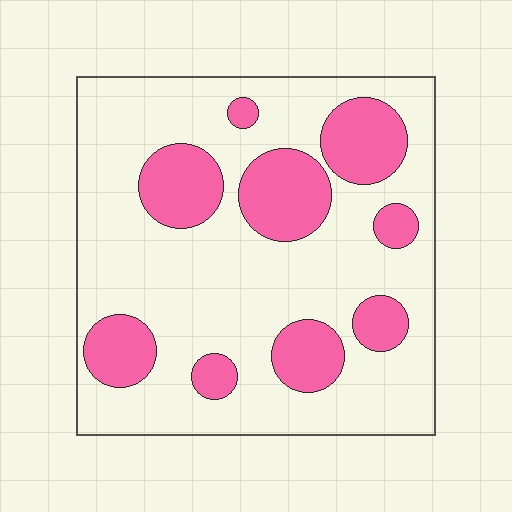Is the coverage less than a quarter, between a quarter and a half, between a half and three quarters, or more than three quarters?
Between a quarter and a half.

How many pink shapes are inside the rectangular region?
9.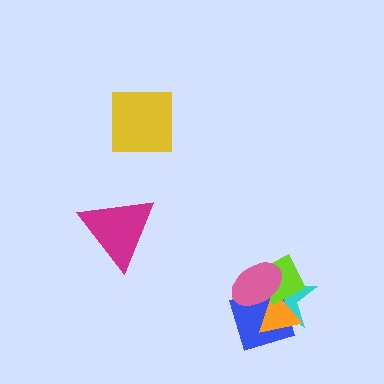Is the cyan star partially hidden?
Yes, it is partially covered by another shape.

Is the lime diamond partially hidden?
Yes, it is partially covered by another shape.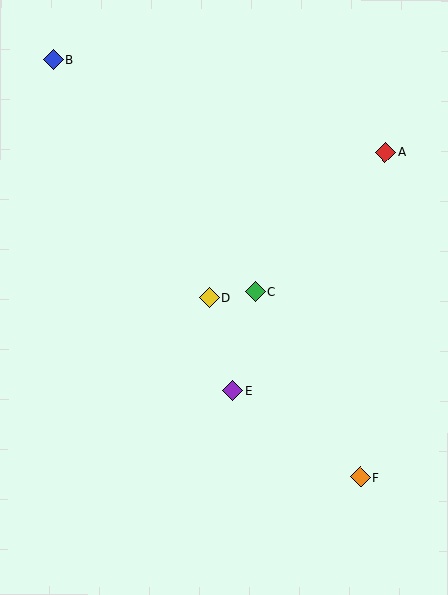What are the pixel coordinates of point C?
Point C is at (255, 292).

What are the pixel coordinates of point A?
Point A is at (385, 152).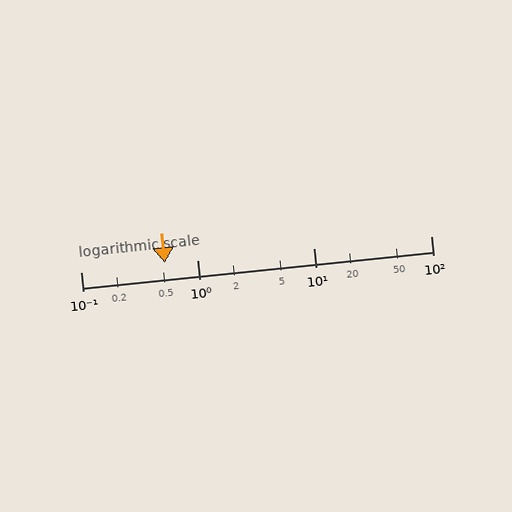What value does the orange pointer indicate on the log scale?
The pointer indicates approximately 0.53.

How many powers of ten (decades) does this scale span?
The scale spans 3 decades, from 0.1 to 100.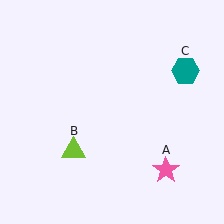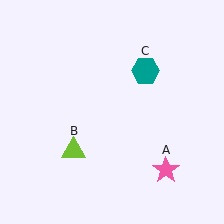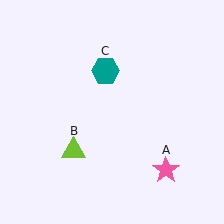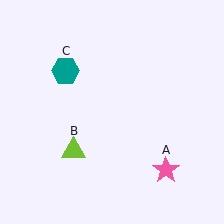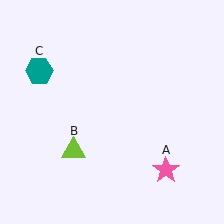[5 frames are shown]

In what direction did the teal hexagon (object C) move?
The teal hexagon (object C) moved left.